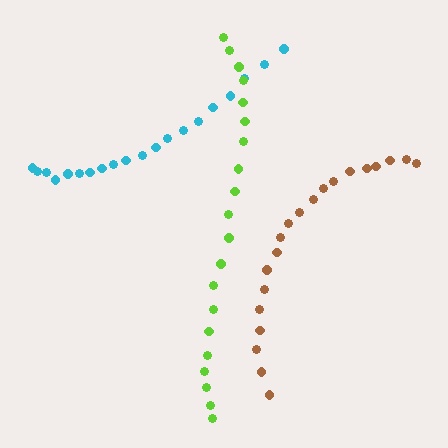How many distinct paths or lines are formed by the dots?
There are 3 distinct paths.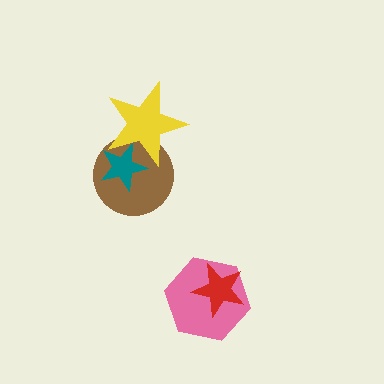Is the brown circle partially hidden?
Yes, it is partially covered by another shape.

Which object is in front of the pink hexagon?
The red star is in front of the pink hexagon.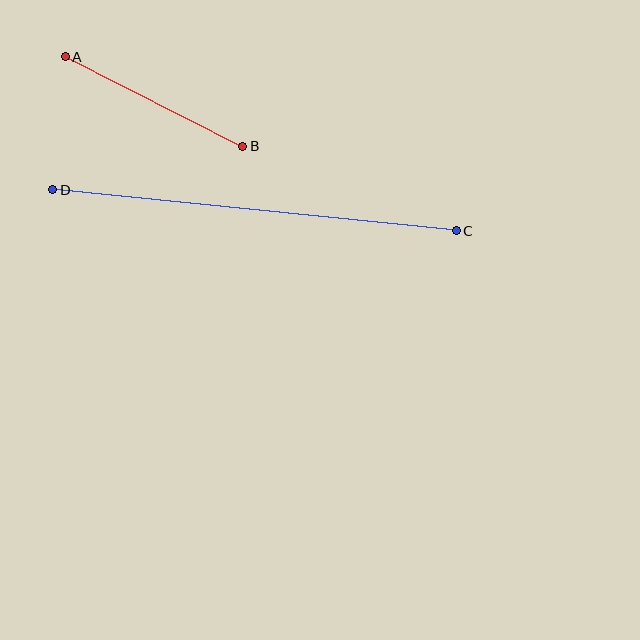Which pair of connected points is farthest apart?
Points C and D are farthest apart.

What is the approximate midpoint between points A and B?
The midpoint is at approximately (154, 101) pixels.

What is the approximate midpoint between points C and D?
The midpoint is at approximately (254, 210) pixels.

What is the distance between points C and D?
The distance is approximately 406 pixels.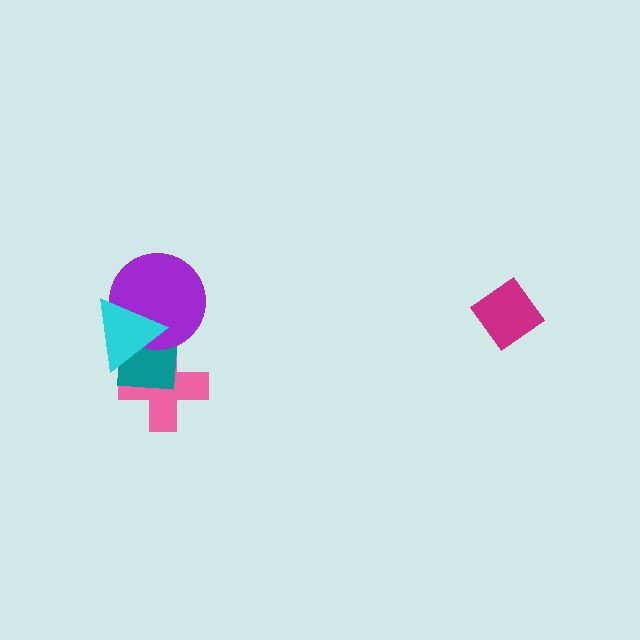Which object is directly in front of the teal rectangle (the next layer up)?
The purple circle is directly in front of the teal rectangle.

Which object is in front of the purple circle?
The cyan triangle is in front of the purple circle.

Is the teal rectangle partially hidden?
Yes, it is partially covered by another shape.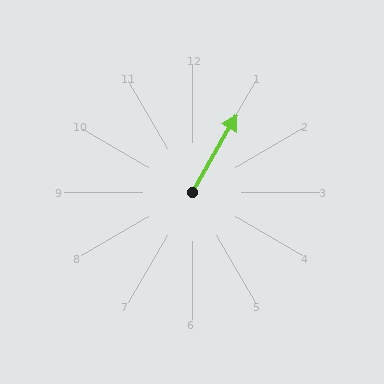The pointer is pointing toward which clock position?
Roughly 1 o'clock.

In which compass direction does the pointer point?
Northeast.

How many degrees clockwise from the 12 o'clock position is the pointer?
Approximately 30 degrees.